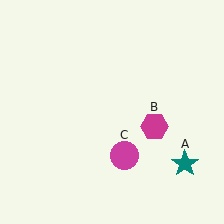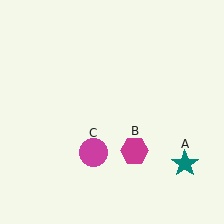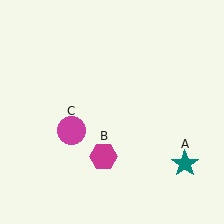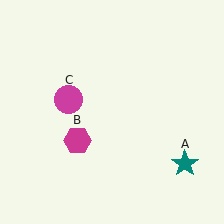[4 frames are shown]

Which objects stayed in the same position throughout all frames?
Teal star (object A) remained stationary.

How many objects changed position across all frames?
2 objects changed position: magenta hexagon (object B), magenta circle (object C).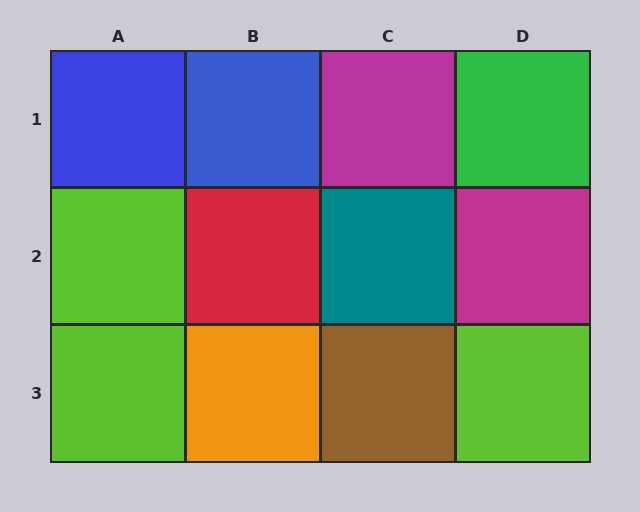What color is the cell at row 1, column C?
Magenta.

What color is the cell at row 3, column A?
Lime.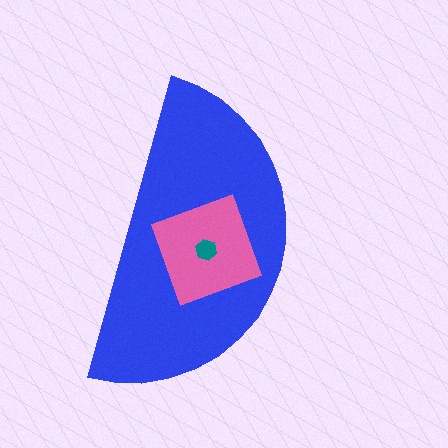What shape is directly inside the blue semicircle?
The pink square.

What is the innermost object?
The teal hexagon.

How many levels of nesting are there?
3.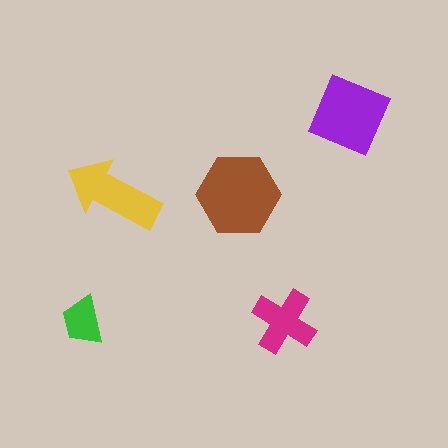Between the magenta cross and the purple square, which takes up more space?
The purple square.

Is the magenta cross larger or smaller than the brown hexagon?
Smaller.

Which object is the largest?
The brown hexagon.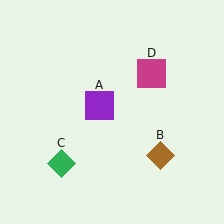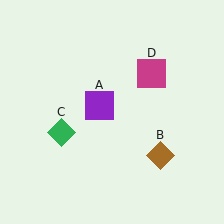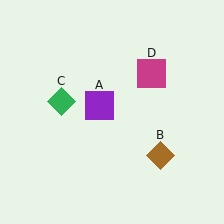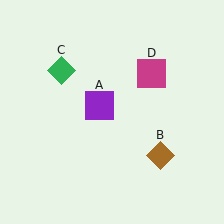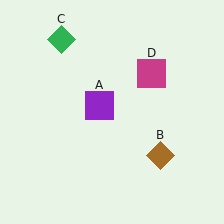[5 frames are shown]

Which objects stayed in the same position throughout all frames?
Purple square (object A) and brown diamond (object B) and magenta square (object D) remained stationary.